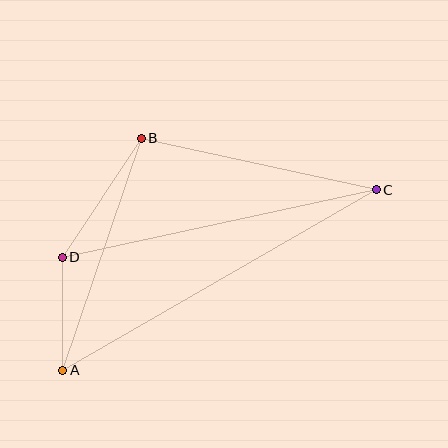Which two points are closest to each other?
Points A and D are closest to each other.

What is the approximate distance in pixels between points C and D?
The distance between C and D is approximately 321 pixels.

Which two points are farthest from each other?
Points A and C are farthest from each other.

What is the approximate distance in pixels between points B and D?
The distance between B and D is approximately 143 pixels.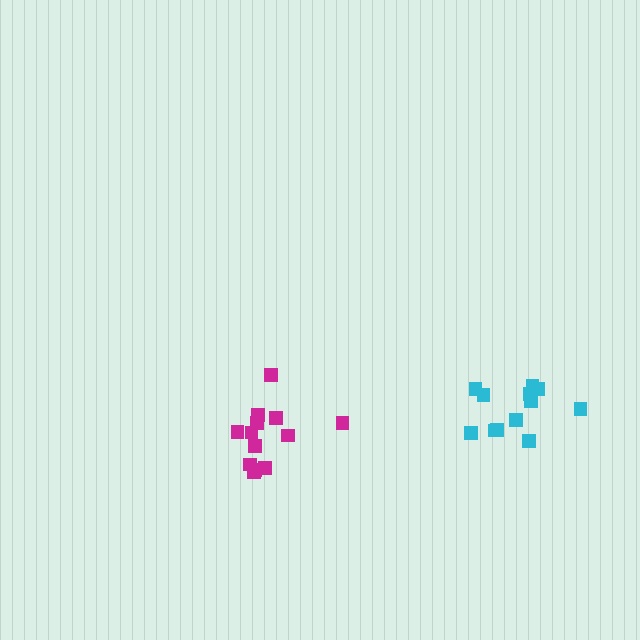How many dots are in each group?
Group 1: 13 dots, Group 2: 13 dots (26 total).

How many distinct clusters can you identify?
There are 2 distinct clusters.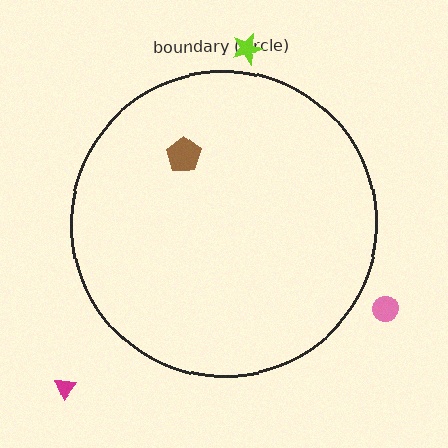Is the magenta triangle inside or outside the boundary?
Outside.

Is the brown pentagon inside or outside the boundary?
Inside.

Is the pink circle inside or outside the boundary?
Outside.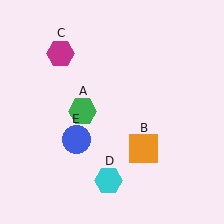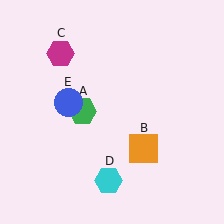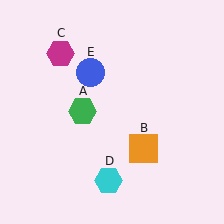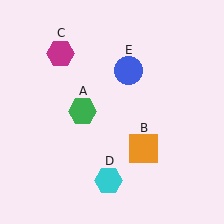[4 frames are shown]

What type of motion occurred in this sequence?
The blue circle (object E) rotated clockwise around the center of the scene.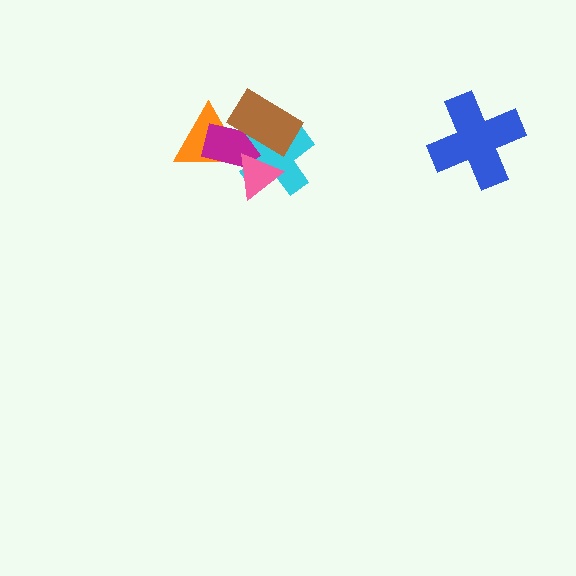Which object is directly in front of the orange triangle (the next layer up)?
The magenta rectangle is directly in front of the orange triangle.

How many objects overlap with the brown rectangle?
4 objects overlap with the brown rectangle.